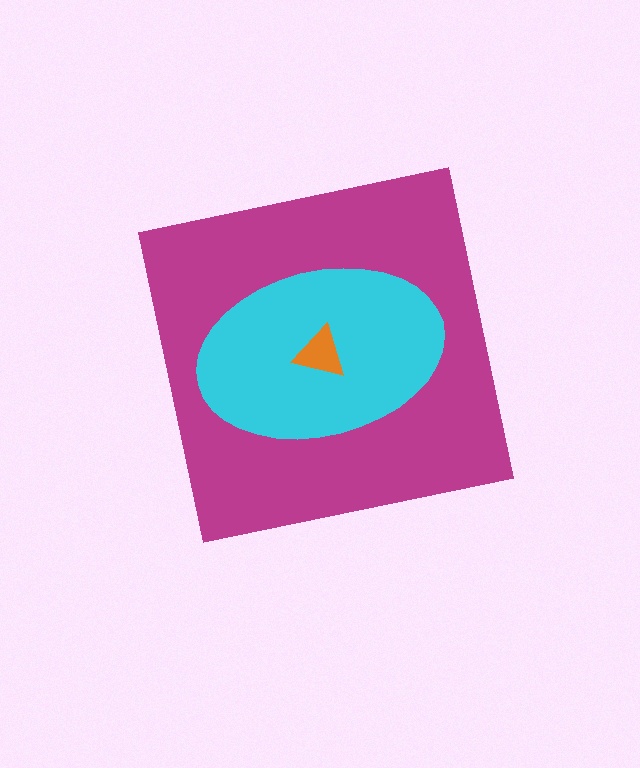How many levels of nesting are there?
3.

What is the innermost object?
The orange triangle.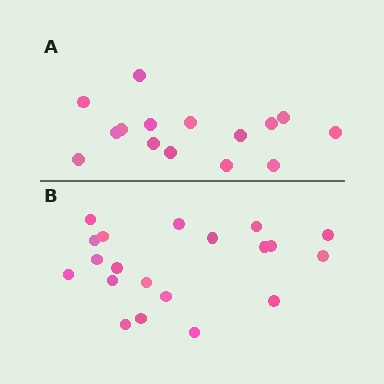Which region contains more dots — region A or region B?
Region B (the bottom region) has more dots.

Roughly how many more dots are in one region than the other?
Region B has about 5 more dots than region A.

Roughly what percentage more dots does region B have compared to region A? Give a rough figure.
About 35% more.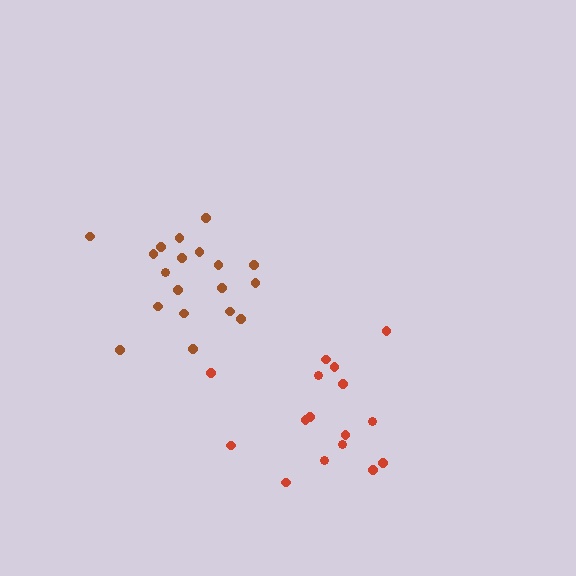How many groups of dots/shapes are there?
There are 2 groups.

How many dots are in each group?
Group 1: 16 dots, Group 2: 19 dots (35 total).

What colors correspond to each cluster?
The clusters are colored: red, brown.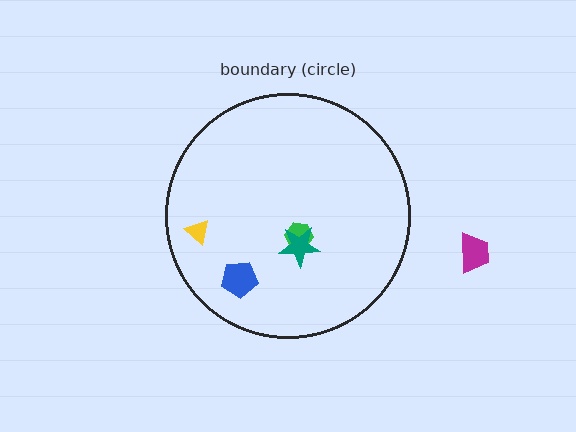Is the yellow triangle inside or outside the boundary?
Inside.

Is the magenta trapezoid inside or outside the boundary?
Outside.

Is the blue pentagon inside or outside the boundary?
Inside.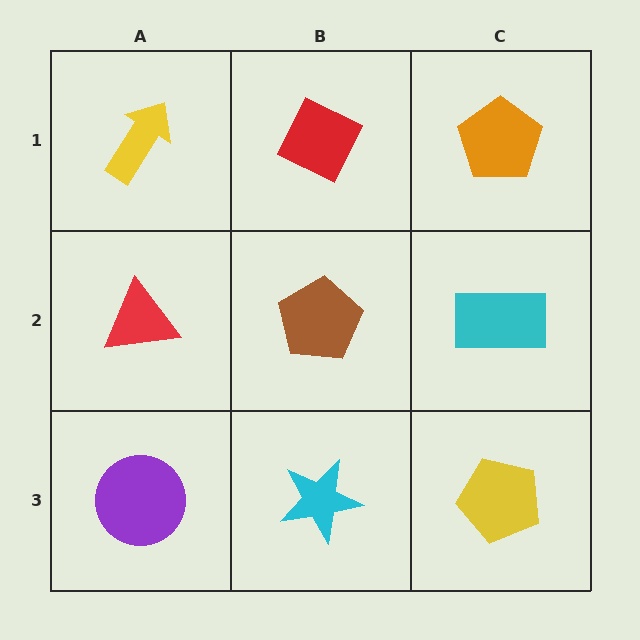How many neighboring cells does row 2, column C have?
3.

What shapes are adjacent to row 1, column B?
A brown pentagon (row 2, column B), a yellow arrow (row 1, column A), an orange pentagon (row 1, column C).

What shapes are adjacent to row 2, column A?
A yellow arrow (row 1, column A), a purple circle (row 3, column A), a brown pentagon (row 2, column B).